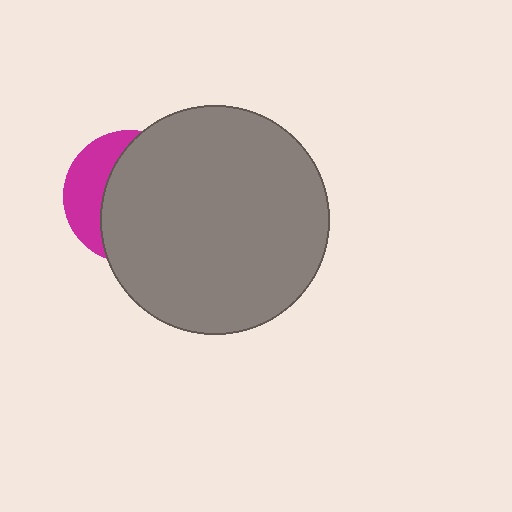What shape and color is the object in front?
The object in front is a gray circle.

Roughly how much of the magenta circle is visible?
A small part of it is visible (roughly 31%).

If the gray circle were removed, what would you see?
You would see the complete magenta circle.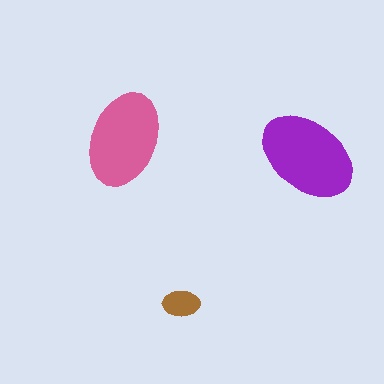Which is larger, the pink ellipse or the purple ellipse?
The purple one.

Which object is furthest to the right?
The purple ellipse is rightmost.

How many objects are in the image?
There are 3 objects in the image.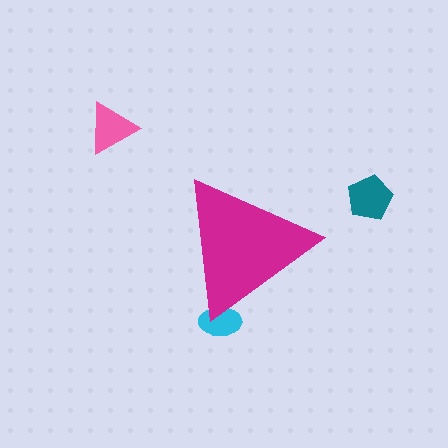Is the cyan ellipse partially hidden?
Yes, the cyan ellipse is partially hidden behind the magenta triangle.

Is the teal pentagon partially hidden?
No, the teal pentagon is fully visible.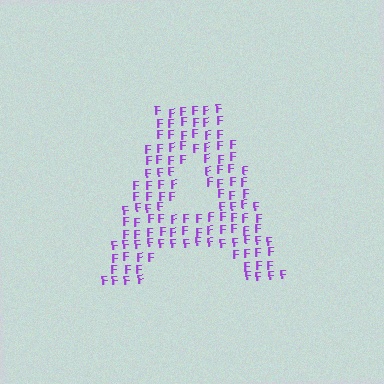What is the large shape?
The large shape is the letter A.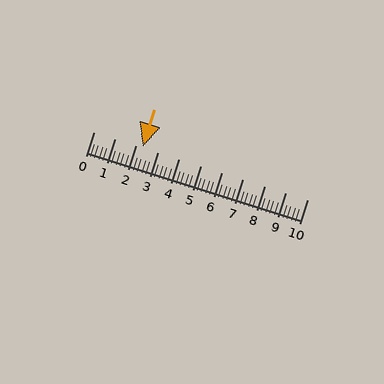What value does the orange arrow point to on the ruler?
The orange arrow points to approximately 2.3.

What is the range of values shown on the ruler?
The ruler shows values from 0 to 10.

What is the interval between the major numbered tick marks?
The major tick marks are spaced 1 units apart.